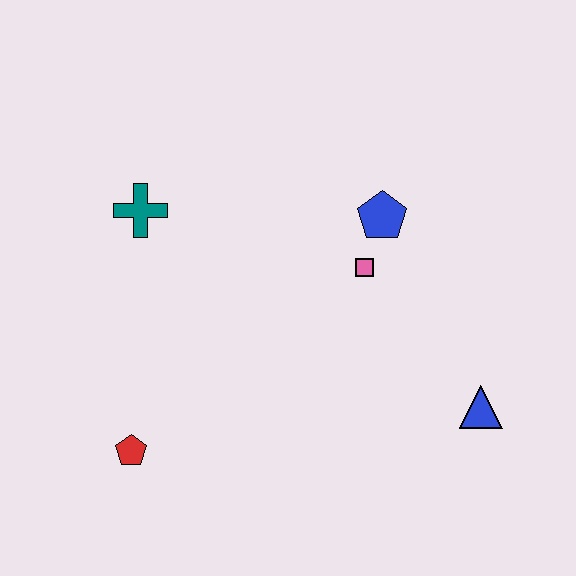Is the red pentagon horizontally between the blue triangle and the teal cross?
No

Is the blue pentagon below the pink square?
No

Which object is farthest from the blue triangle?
The teal cross is farthest from the blue triangle.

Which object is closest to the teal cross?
The pink square is closest to the teal cross.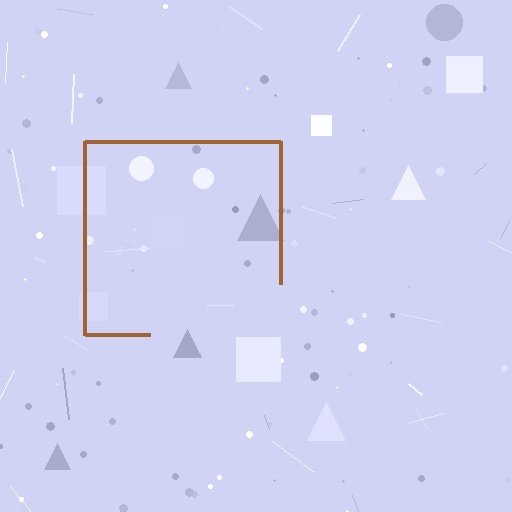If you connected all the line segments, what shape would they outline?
They would outline a square.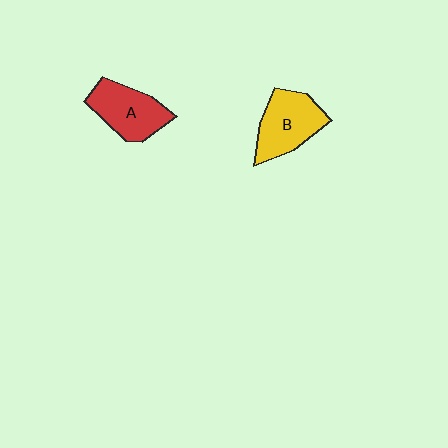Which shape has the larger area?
Shape B (yellow).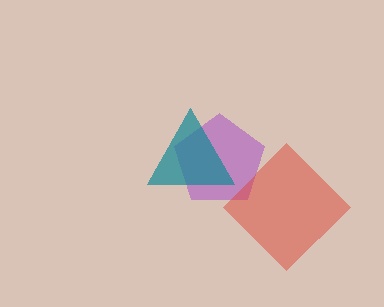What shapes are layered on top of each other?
The layered shapes are: a purple pentagon, a teal triangle, a red diamond.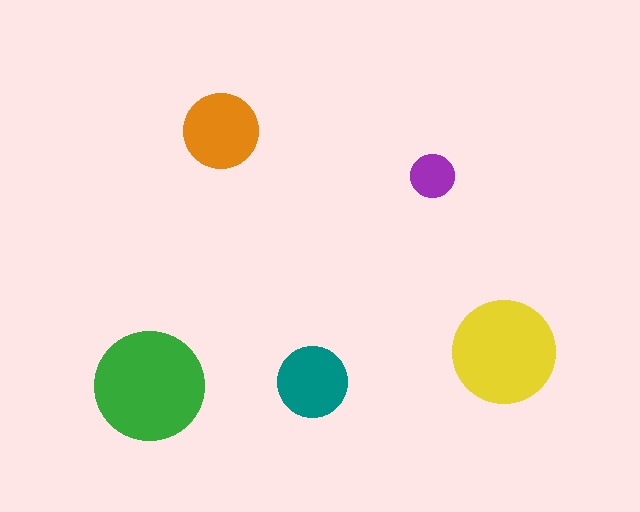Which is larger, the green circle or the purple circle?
The green one.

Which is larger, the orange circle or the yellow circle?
The yellow one.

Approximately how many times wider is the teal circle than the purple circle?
About 1.5 times wider.